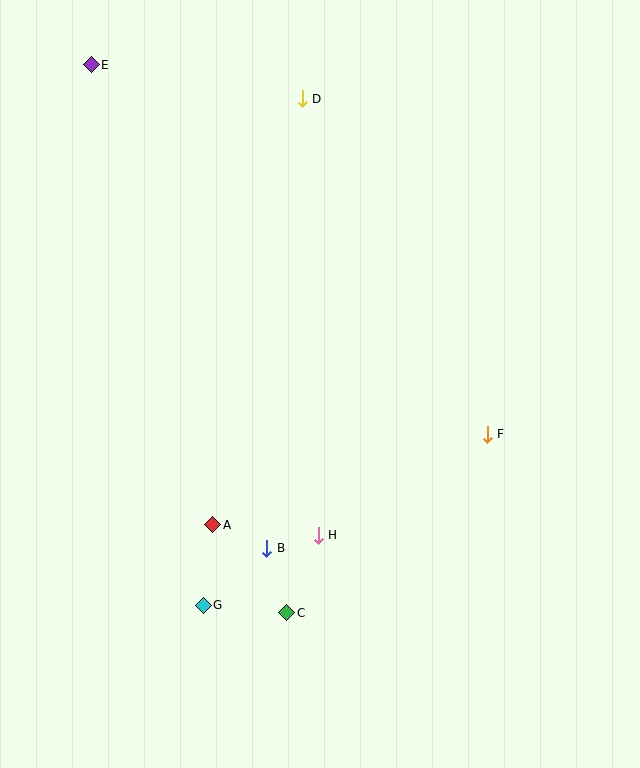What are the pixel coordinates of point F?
Point F is at (487, 434).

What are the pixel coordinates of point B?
Point B is at (267, 548).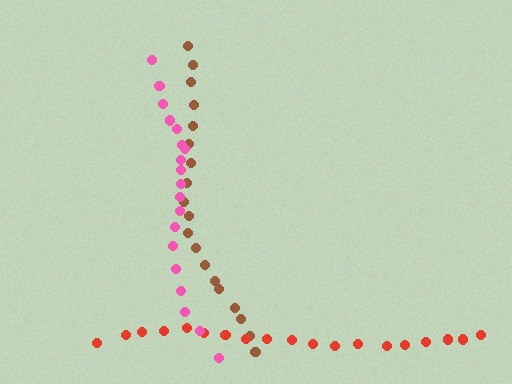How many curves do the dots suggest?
There are 3 distinct paths.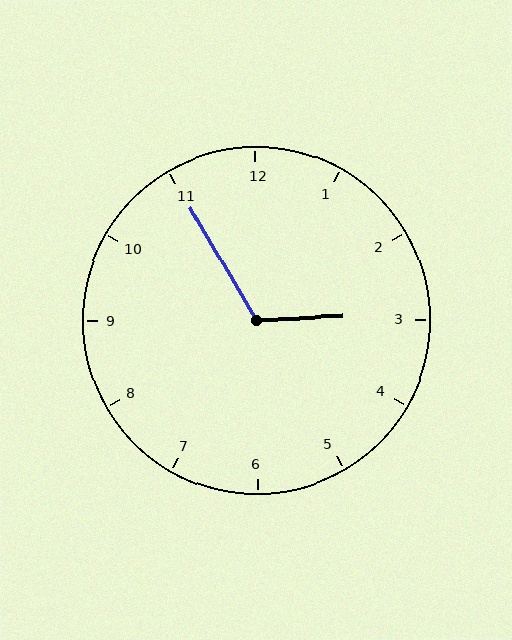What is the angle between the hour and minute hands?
Approximately 118 degrees.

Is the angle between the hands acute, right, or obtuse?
It is obtuse.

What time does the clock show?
2:55.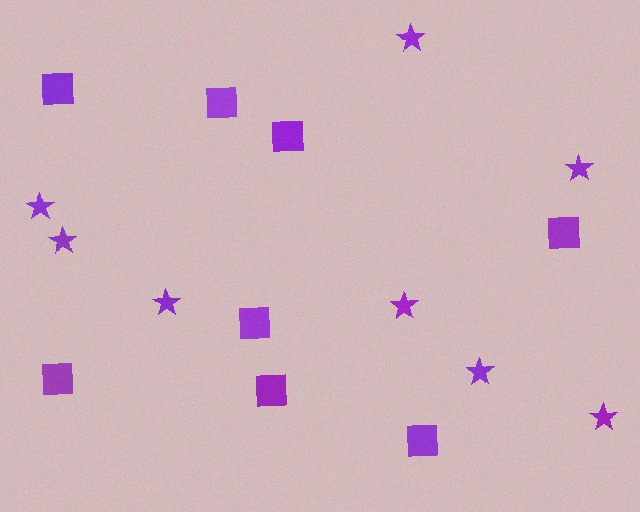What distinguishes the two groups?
There are 2 groups: one group of squares (8) and one group of stars (8).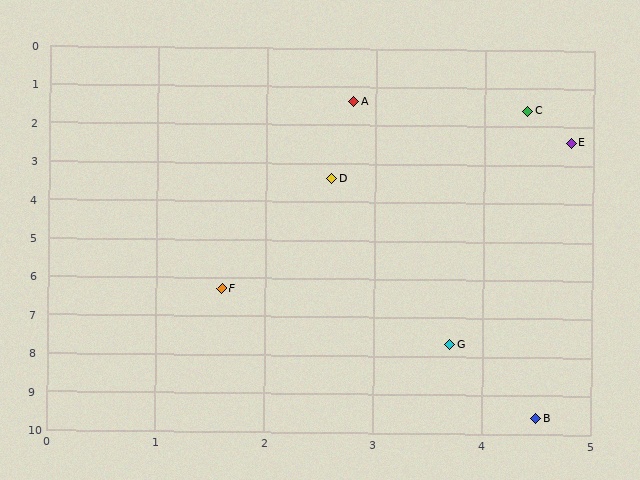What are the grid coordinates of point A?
Point A is at approximately (2.8, 1.4).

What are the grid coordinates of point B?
Point B is at approximately (4.5, 9.6).